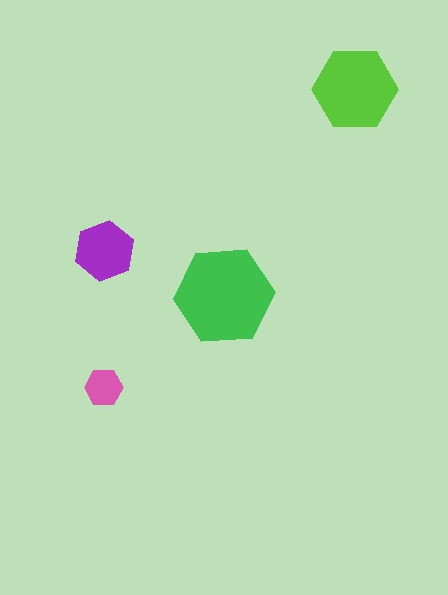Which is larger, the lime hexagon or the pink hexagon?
The lime one.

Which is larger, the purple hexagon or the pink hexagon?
The purple one.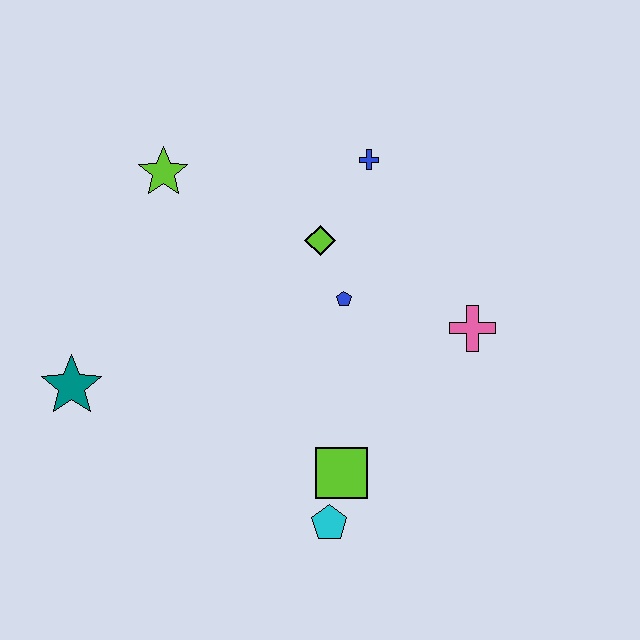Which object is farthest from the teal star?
The pink cross is farthest from the teal star.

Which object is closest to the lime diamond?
The blue pentagon is closest to the lime diamond.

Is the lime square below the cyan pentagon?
No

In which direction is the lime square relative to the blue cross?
The lime square is below the blue cross.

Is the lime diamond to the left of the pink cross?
Yes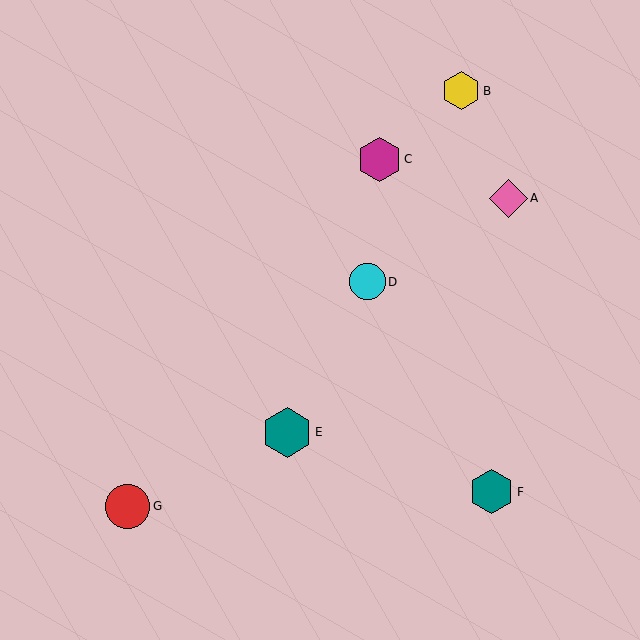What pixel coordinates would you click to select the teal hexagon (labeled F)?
Click at (492, 492) to select the teal hexagon F.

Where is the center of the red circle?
The center of the red circle is at (128, 506).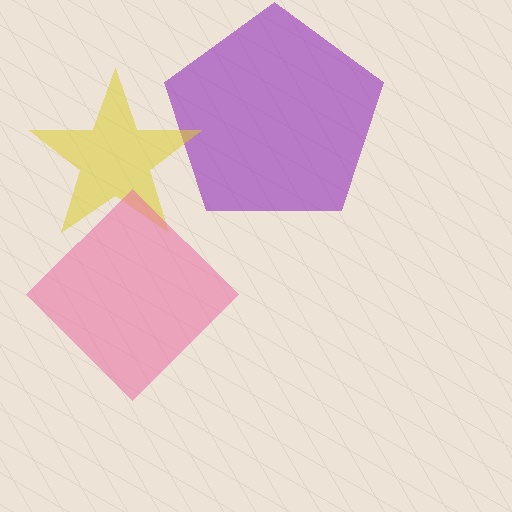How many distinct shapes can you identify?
There are 3 distinct shapes: a purple pentagon, a yellow star, a pink diamond.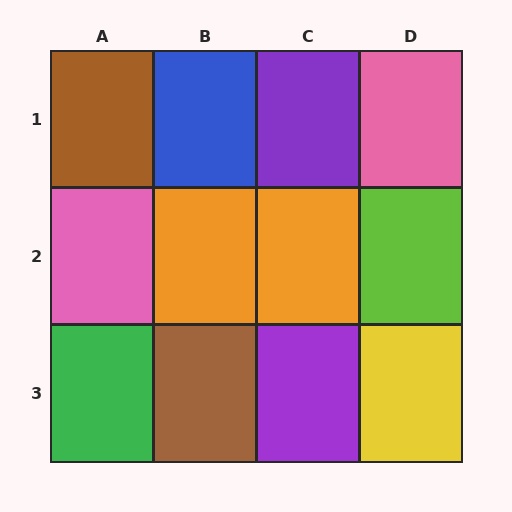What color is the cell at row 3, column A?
Green.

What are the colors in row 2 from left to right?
Pink, orange, orange, lime.